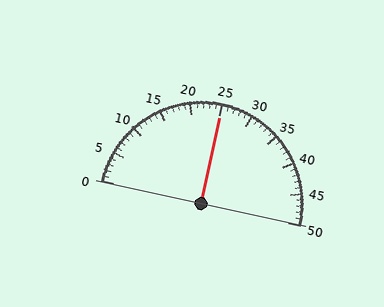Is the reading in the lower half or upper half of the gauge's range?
The reading is in the upper half of the range (0 to 50).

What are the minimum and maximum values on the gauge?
The gauge ranges from 0 to 50.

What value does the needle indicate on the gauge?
The needle indicates approximately 25.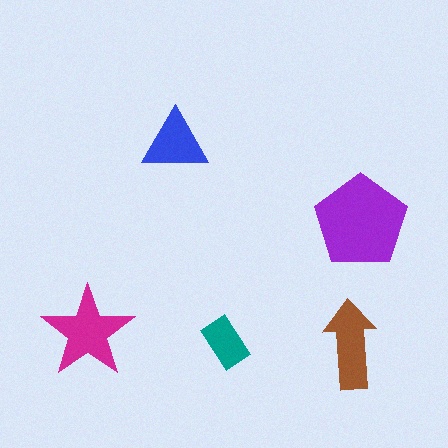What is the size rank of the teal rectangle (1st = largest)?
5th.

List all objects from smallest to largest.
The teal rectangle, the blue triangle, the brown arrow, the magenta star, the purple pentagon.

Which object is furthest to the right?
The purple pentagon is rightmost.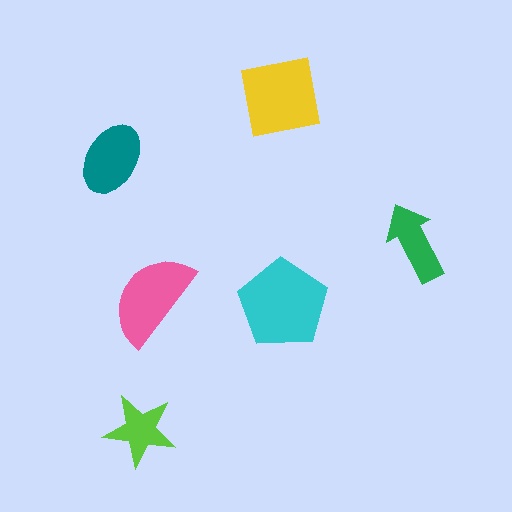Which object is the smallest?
The lime star.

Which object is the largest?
The cyan pentagon.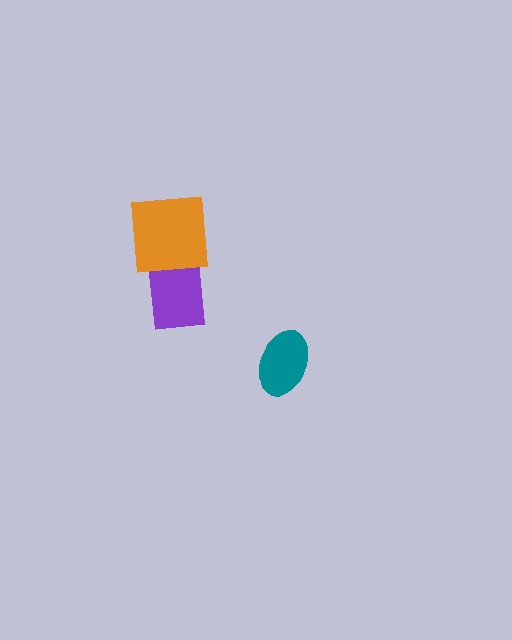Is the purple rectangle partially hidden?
Yes, it is partially covered by another shape.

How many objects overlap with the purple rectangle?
1 object overlaps with the purple rectangle.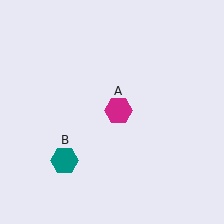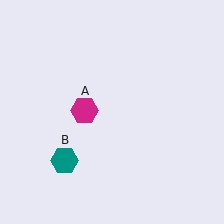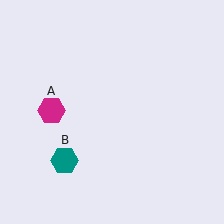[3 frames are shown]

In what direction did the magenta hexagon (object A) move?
The magenta hexagon (object A) moved left.